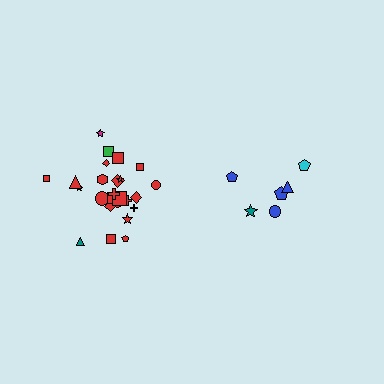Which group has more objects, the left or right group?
The left group.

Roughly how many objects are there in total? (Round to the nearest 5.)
Roughly 30 objects in total.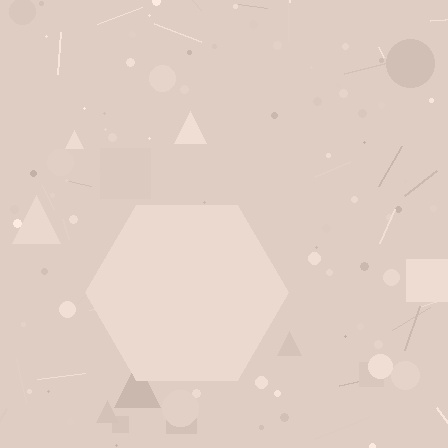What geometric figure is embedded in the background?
A hexagon is embedded in the background.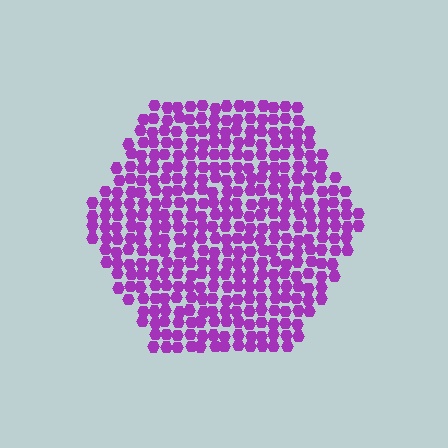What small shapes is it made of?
It is made of small hexagons.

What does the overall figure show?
The overall figure shows a hexagon.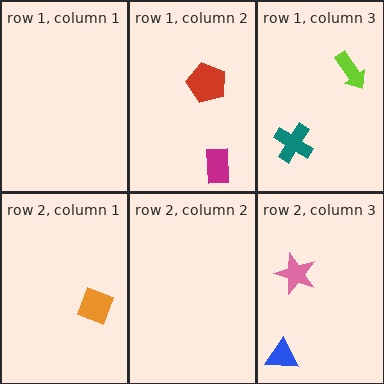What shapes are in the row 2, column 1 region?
The orange diamond.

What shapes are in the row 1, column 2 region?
The magenta rectangle, the red pentagon.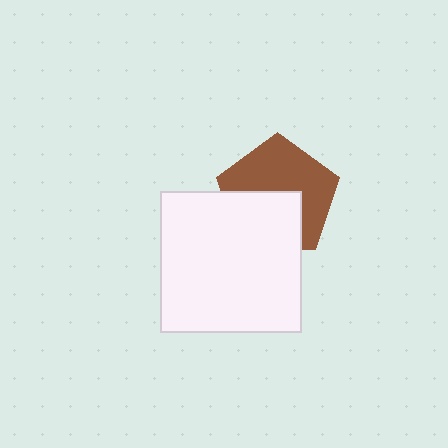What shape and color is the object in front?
The object in front is a white square.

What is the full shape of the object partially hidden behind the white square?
The partially hidden object is a brown pentagon.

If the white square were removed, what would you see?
You would see the complete brown pentagon.